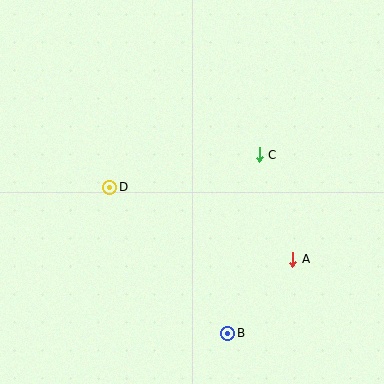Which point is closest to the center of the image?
Point C at (259, 155) is closest to the center.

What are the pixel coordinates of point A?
Point A is at (293, 259).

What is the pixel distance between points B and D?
The distance between B and D is 188 pixels.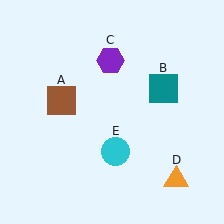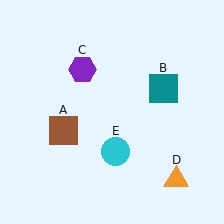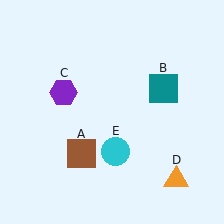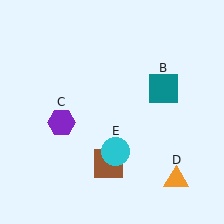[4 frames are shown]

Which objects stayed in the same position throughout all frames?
Teal square (object B) and orange triangle (object D) and cyan circle (object E) remained stationary.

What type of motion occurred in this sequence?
The brown square (object A), purple hexagon (object C) rotated counterclockwise around the center of the scene.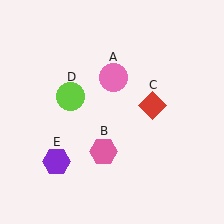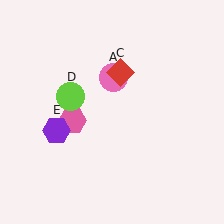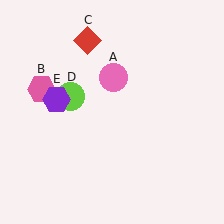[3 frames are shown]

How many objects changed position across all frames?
3 objects changed position: pink hexagon (object B), red diamond (object C), purple hexagon (object E).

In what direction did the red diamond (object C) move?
The red diamond (object C) moved up and to the left.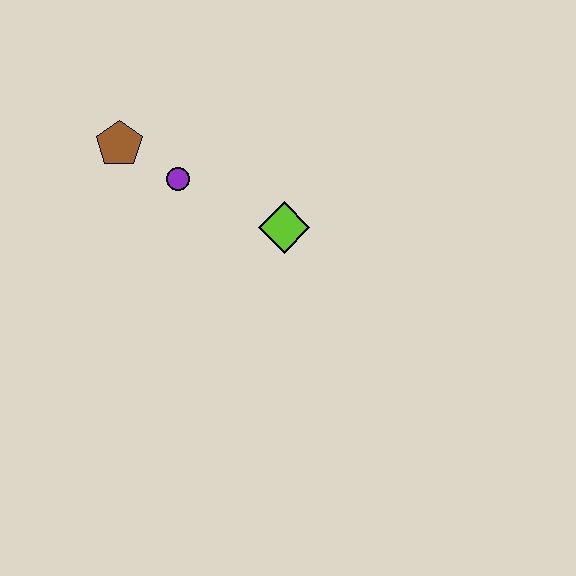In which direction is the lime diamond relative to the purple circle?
The lime diamond is to the right of the purple circle.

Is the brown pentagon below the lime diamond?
No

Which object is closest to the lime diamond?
The purple circle is closest to the lime diamond.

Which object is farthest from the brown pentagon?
The lime diamond is farthest from the brown pentagon.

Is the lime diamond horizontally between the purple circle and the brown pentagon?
No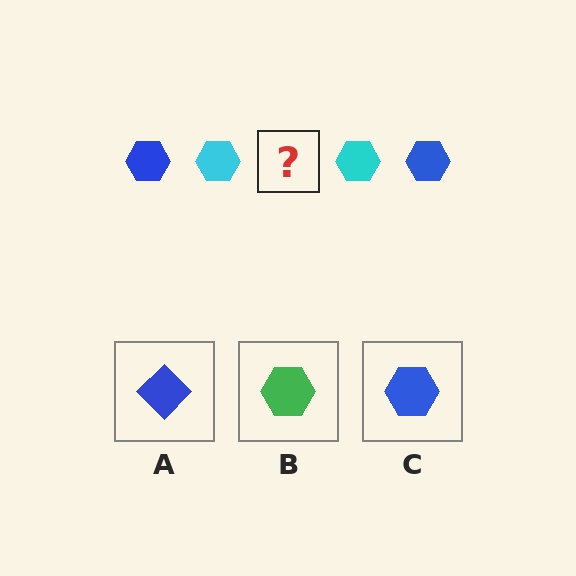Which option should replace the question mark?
Option C.